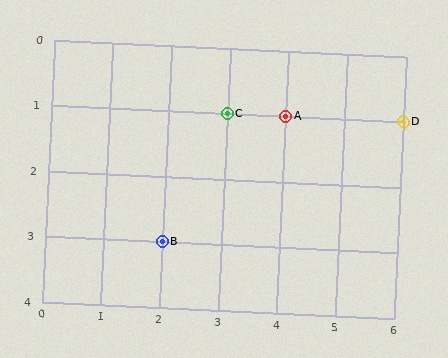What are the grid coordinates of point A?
Point A is at grid coordinates (4, 1).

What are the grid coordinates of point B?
Point B is at grid coordinates (2, 3).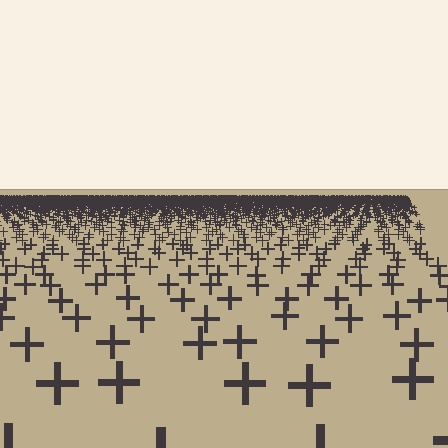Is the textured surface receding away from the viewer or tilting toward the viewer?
The surface is receding away from the viewer. Texture elements get smaller and denser toward the top.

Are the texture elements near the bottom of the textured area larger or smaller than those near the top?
Larger. Near the bottom, elements are closer to the viewer and appear at a bigger on-screen size.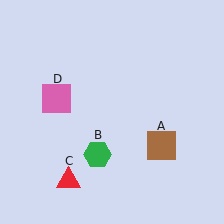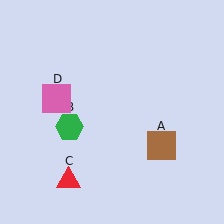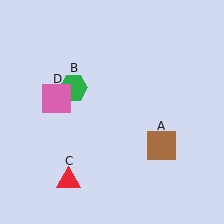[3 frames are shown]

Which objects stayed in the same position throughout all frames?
Brown square (object A) and red triangle (object C) and pink square (object D) remained stationary.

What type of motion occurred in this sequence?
The green hexagon (object B) rotated clockwise around the center of the scene.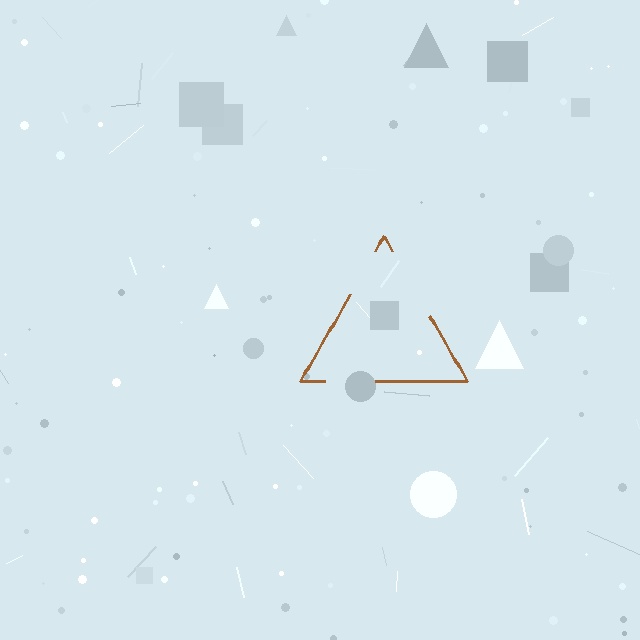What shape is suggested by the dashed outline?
The dashed outline suggests a triangle.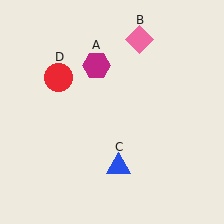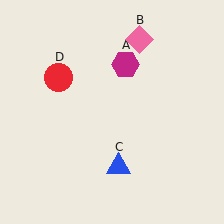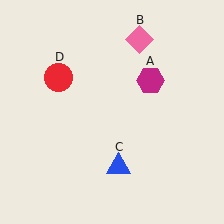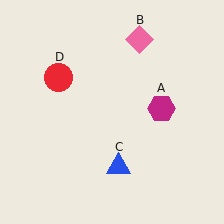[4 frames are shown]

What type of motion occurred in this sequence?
The magenta hexagon (object A) rotated clockwise around the center of the scene.